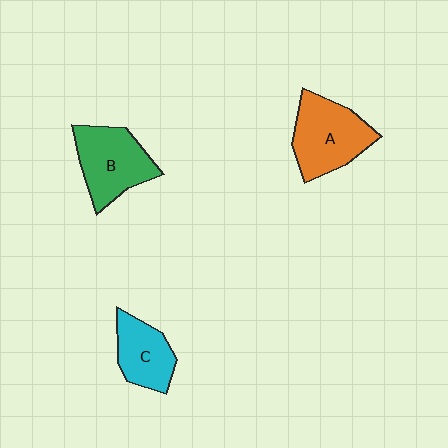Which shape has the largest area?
Shape A (orange).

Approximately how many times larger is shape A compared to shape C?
Approximately 1.4 times.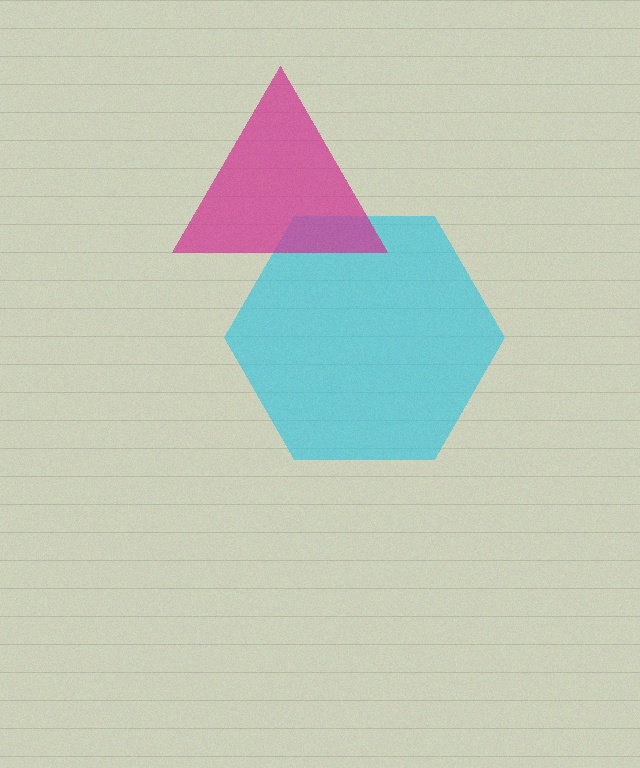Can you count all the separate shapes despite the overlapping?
Yes, there are 2 separate shapes.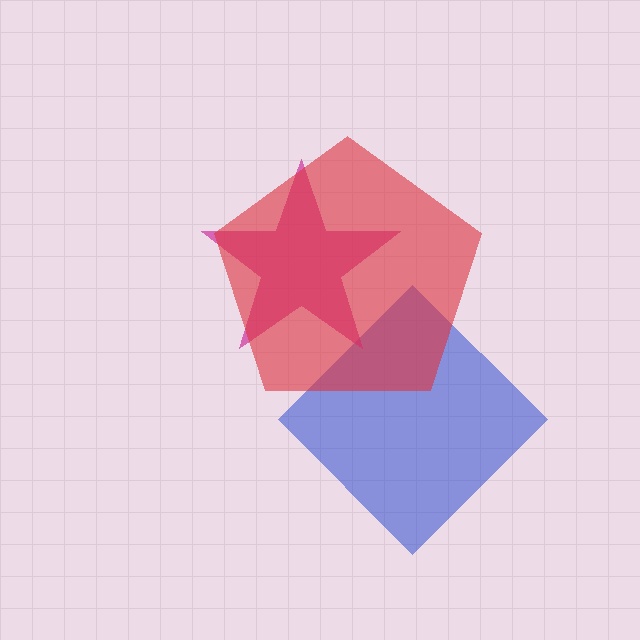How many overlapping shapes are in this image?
There are 3 overlapping shapes in the image.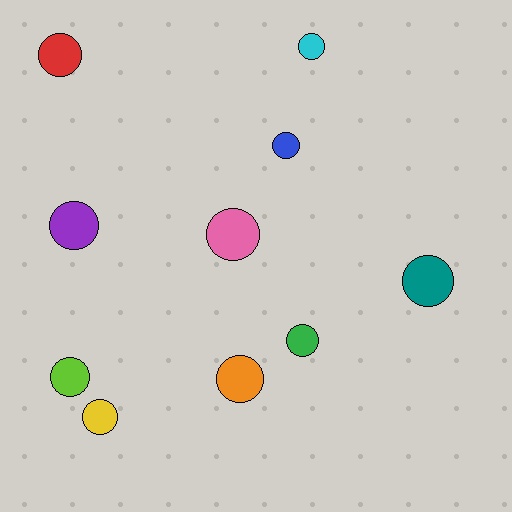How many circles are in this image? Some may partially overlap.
There are 10 circles.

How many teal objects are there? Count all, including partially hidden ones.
There is 1 teal object.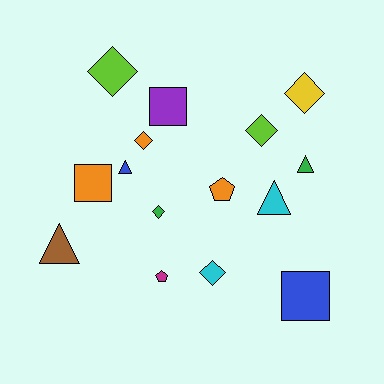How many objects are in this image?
There are 15 objects.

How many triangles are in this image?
There are 4 triangles.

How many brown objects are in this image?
There is 1 brown object.